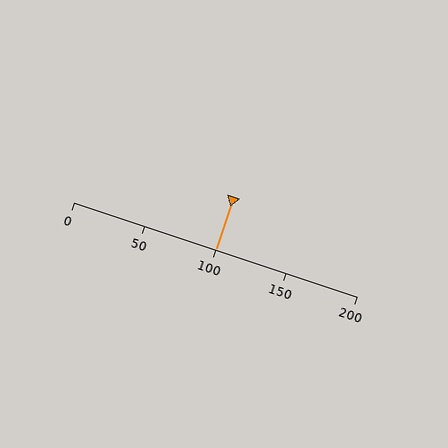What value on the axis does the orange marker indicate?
The marker indicates approximately 100.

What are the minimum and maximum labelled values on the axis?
The axis runs from 0 to 200.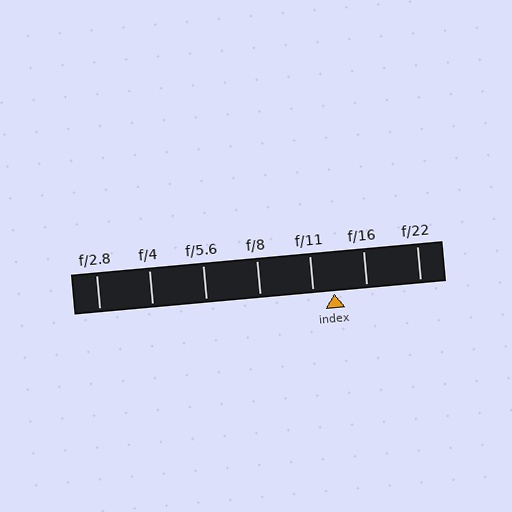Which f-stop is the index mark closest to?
The index mark is closest to f/11.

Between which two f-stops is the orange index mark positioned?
The index mark is between f/11 and f/16.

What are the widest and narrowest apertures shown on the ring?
The widest aperture shown is f/2.8 and the narrowest is f/22.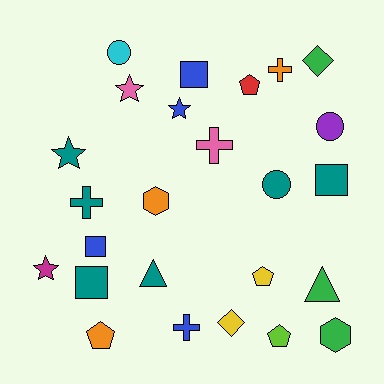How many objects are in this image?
There are 25 objects.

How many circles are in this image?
There are 3 circles.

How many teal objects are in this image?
There are 6 teal objects.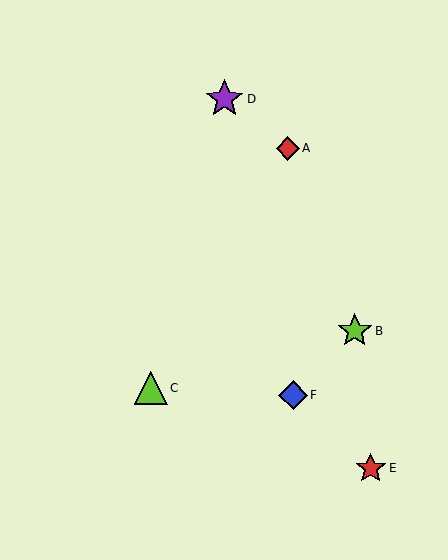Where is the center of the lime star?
The center of the lime star is at (355, 331).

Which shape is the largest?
The purple star (labeled D) is the largest.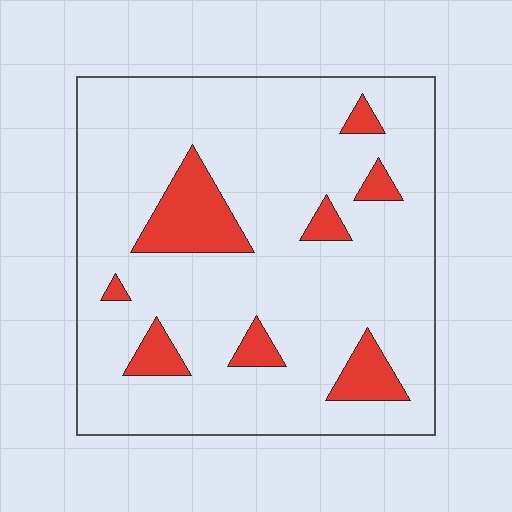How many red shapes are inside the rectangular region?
8.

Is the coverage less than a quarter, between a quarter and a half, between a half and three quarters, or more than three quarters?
Less than a quarter.